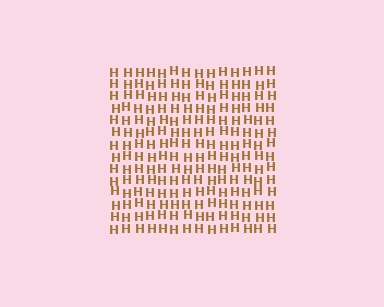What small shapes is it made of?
It is made of small letter H's.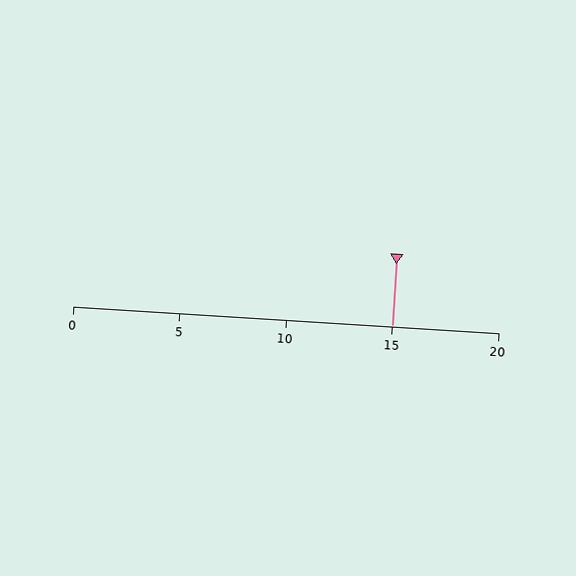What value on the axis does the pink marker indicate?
The marker indicates approximately 15.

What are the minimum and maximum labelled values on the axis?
The axis runs from 0 to 20.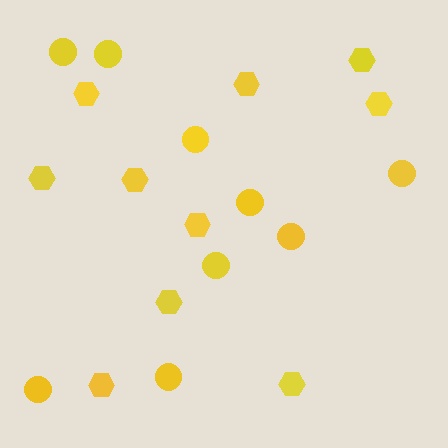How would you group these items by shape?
There are 2 groups: one group of hexagons (10) and one group of circles (9).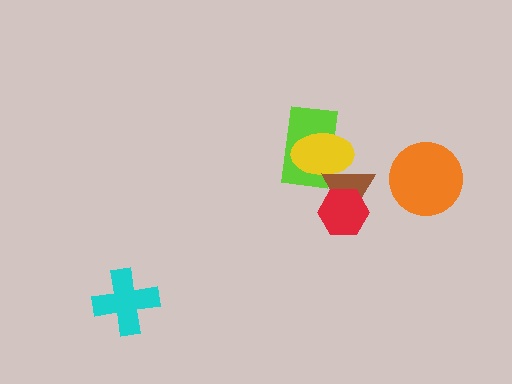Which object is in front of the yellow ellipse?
The brown triangle is in front of the yellow ellipse.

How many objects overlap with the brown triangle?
3 objects overlap with the brown triangle.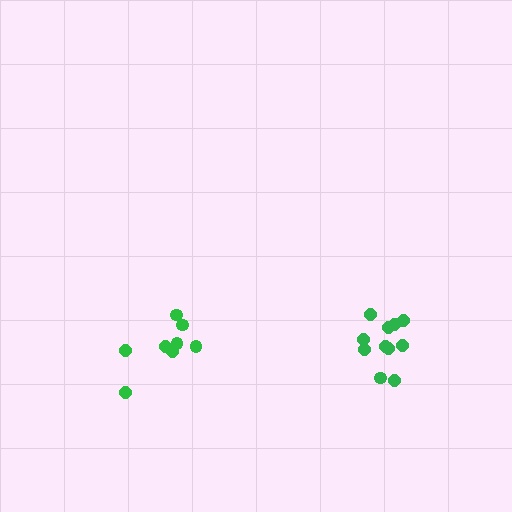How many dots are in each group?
Group 1: 11 dots, Group 2: 8 dots (19 total).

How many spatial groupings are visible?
There are 2 spatial groupings.